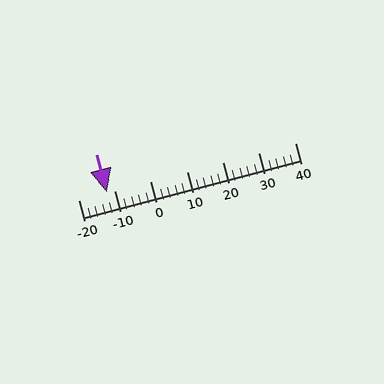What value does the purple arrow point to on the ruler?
The purple arrow points to approximately -12.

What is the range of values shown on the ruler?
The ruler shows values from -20 to 40.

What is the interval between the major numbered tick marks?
The major tick marks are spaced 10 units apart.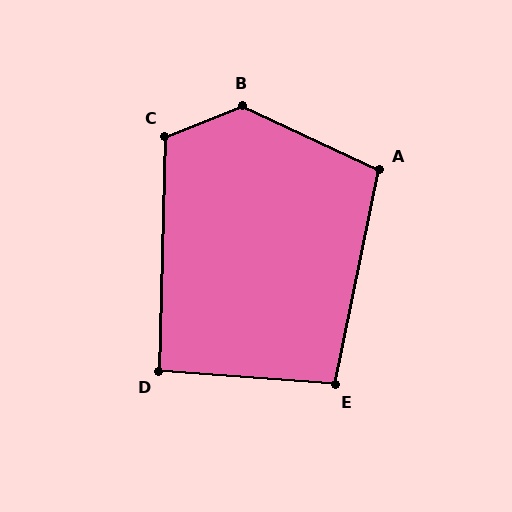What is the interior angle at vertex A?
Approximately 103 degrees (obtuse).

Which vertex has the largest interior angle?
B, at approximately 134 degrees.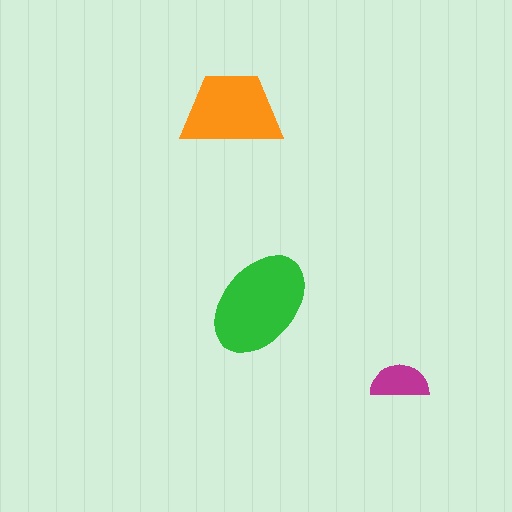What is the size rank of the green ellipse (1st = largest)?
1st.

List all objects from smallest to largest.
The magenta semicircle, the orange trapezoid, the green ellipse.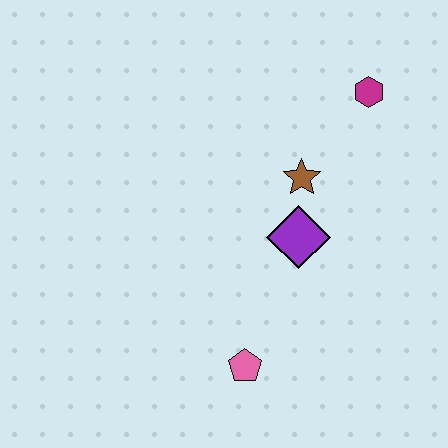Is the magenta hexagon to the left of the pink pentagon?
No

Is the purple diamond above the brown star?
No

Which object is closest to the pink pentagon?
The purple diamond is closest to the pink pentagon.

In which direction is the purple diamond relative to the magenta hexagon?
The purple diamond is below the magenta hexagon.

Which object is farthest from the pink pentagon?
The magenta hexagon is farthest from the pink pentagon.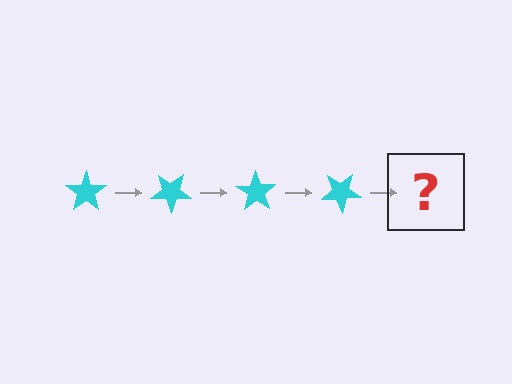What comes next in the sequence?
The next element should be a cyan star rotated 140 degrees.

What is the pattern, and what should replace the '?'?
The pattern is that the star rotates 35 degrees each step. The '?' should be a cyan star rotated 140 degrees.